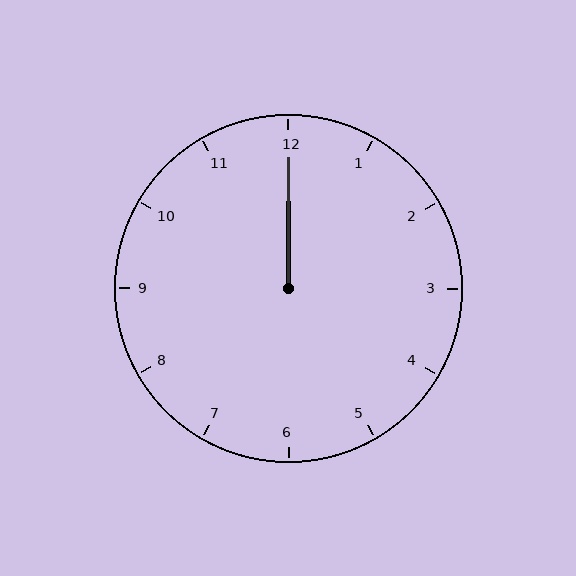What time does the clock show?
12:00.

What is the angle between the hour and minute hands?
Approximately 0 degrees.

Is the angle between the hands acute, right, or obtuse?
It is acute.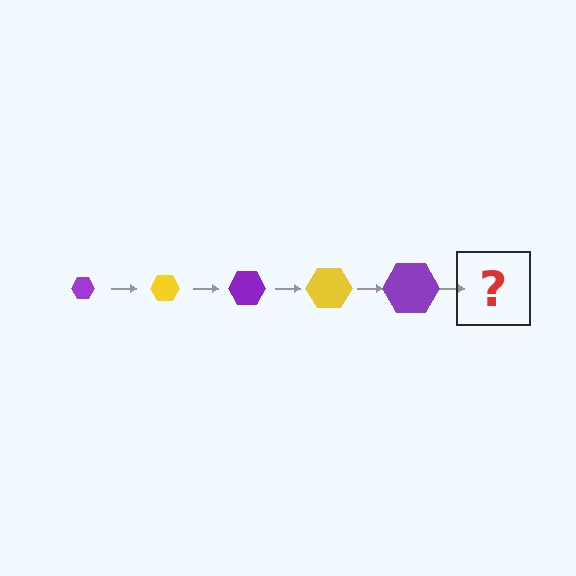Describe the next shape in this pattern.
It should be a yellow hexagon, larger than the previous one.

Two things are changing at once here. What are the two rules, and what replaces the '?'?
The two rules are that the hexagon grows larger each step and the color cycles through purple and yellow. The '?' should be a yellow hexagon, larger than the previous one.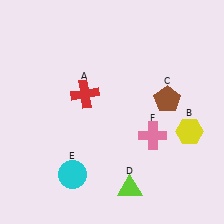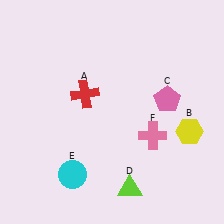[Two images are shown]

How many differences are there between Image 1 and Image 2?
There is 1 difference between the two images.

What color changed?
The pentagon (C) changed from brown in Image 1 to pink in Image 2.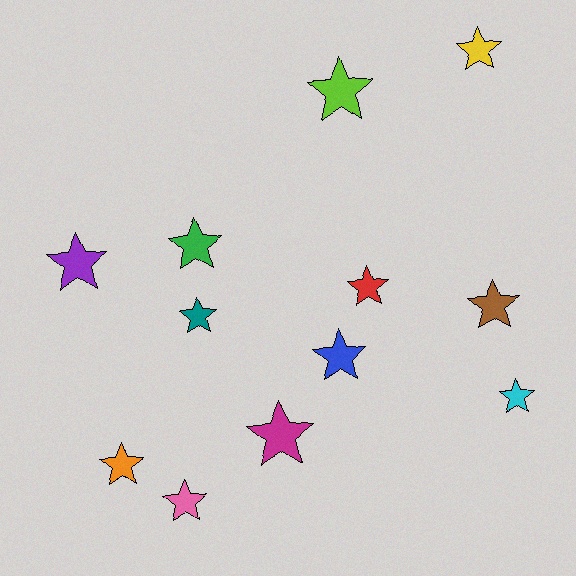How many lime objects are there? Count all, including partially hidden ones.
There is 1 lime object.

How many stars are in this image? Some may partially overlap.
There are 12 stars.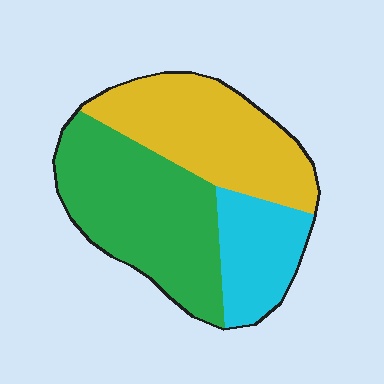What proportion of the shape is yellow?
Yellow takes up about three eighths (3/8) of the shape.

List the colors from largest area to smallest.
From largest to smallest: green, yellow, cyan.